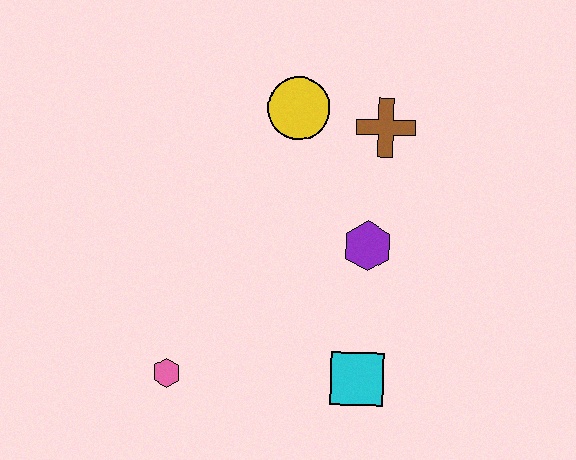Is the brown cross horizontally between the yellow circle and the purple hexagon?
No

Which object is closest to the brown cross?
The yellow circle is closest to the brown cross.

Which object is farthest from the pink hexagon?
The brown cross is farthest from the pink hexagon.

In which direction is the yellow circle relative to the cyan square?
The yellow circle is above the cyan square.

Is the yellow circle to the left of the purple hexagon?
Yes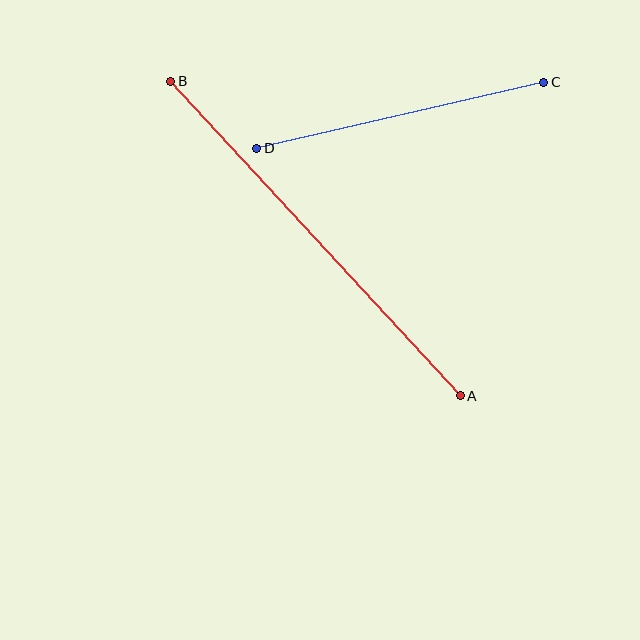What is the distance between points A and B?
The distance is approximately 427 pixels.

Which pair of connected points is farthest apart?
Points A and B are farthest apart.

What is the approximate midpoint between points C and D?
The midpoint is at approximately (400, 115) pixels.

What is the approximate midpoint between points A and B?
The midpoint is at approximately (316, 239) pixels.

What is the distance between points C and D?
The distance is approximately 295 pixels.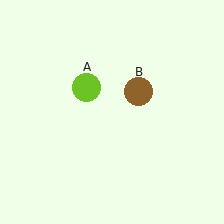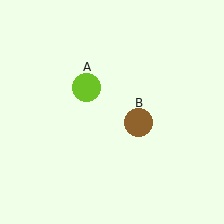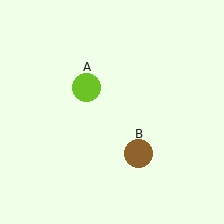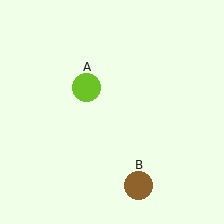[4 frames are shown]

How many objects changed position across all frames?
1 object changed position: brown circle (object B).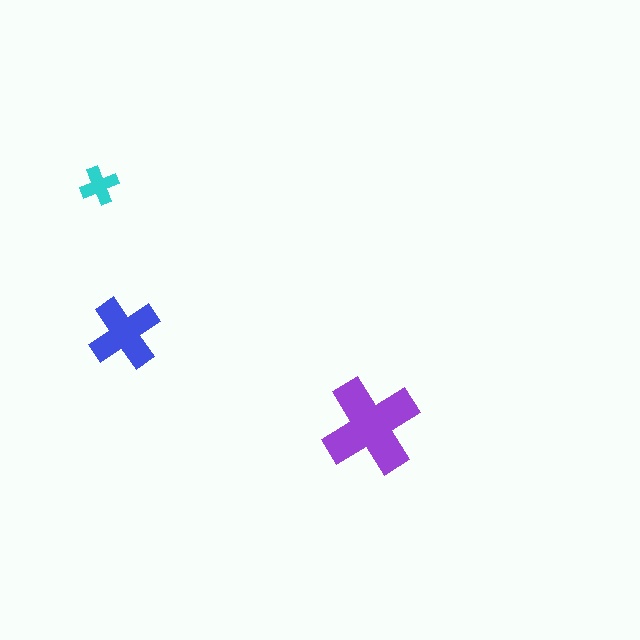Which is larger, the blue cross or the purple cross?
The purple one.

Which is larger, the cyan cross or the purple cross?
The purple one.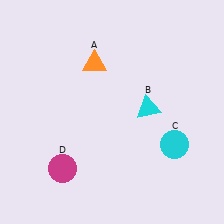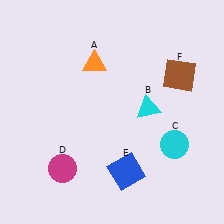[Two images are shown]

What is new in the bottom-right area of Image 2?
A blue square (E) was added in the bottom-right area of Image 2.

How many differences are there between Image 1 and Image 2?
There are 2 differences between the two images.